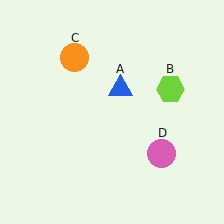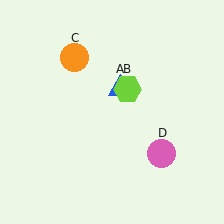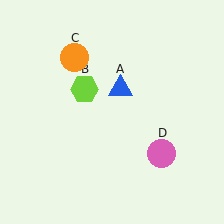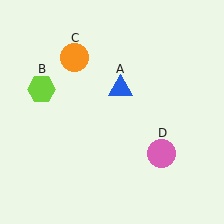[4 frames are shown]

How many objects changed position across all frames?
1 object changed position: lime hexagon (object B).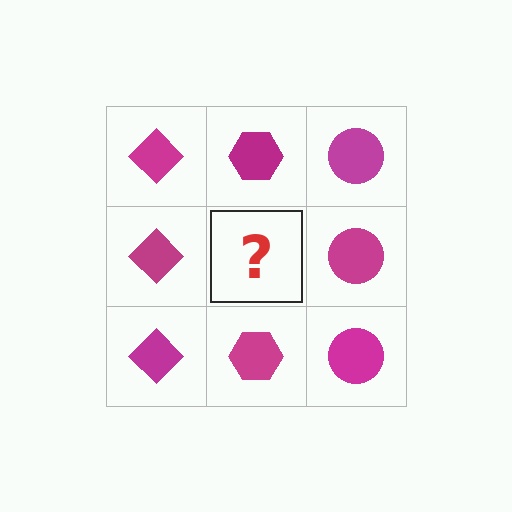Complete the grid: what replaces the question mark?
The question mark should be replaced with a magenta hexagon.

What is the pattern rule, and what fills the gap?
The rule is that each column has a consistent shape. The gap should be filled with a magenta hexagon.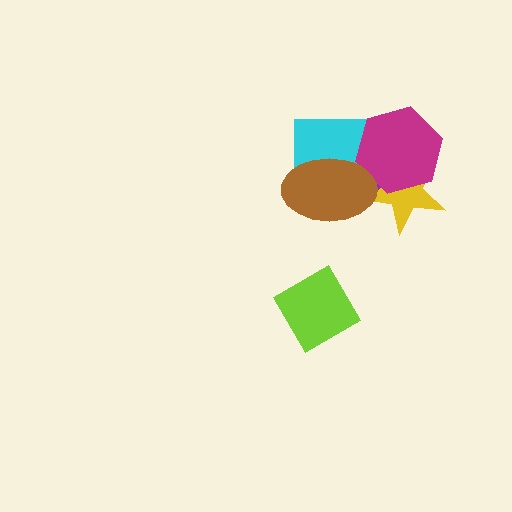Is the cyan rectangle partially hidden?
Yes, it is partially covered by another shape.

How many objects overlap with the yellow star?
3 objects overlap with the yellow star.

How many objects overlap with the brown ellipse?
4 objects overlap with the brown ellipse.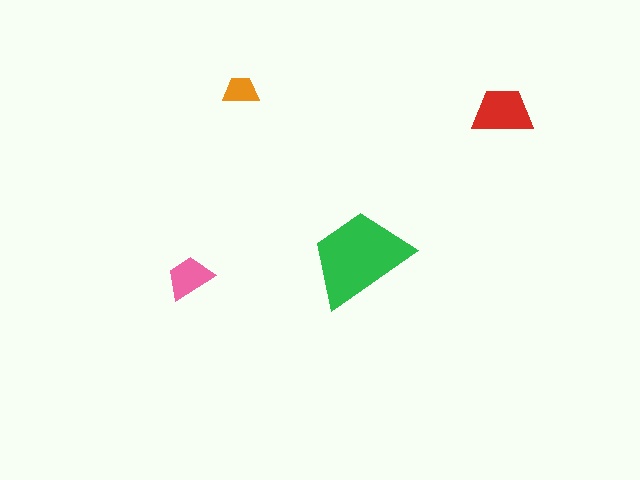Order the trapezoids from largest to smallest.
the green one, the red one, the pink one, the orange one.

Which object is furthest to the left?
The pink trapezoid is leftmost.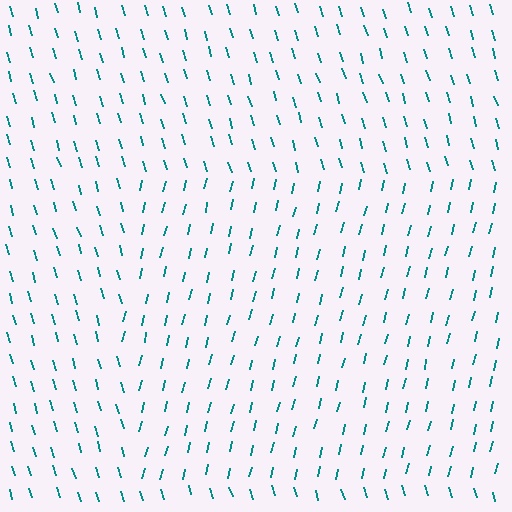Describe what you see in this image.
The image is filled with small teal line segments. A rectangle region in the image has lines oriented differently from the surrounding lines, creating a visible texture boundary.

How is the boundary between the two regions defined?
The boundary is defined purely by a change in line orientation (approximately 30 degrees difference). All lines are the same color and thickness.